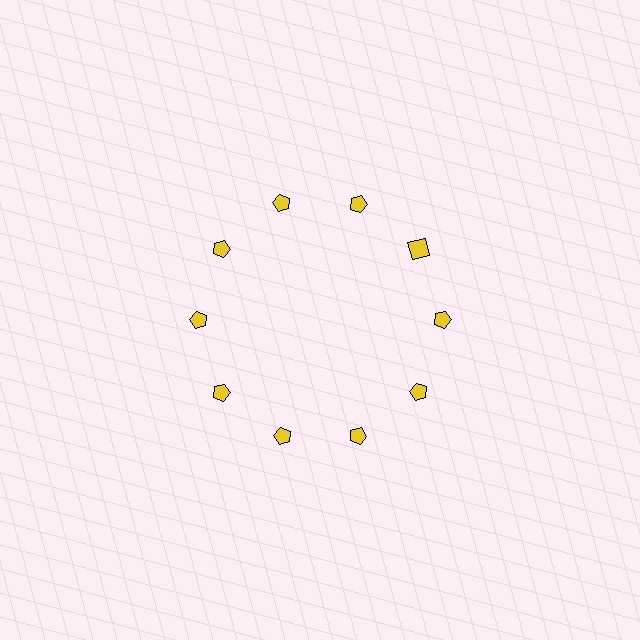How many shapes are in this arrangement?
There are 10 shapes arranged in a ring pattern.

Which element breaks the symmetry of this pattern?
The yellow square at roughly the 2 o'clock position breaks the symmetry. All other shapes are yellow pentagons.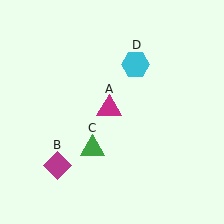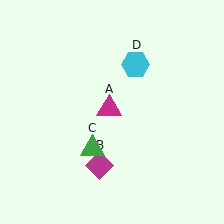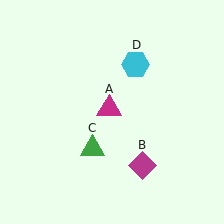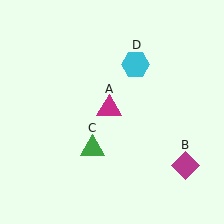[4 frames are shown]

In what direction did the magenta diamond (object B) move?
The magenta diamond (object B) moved right.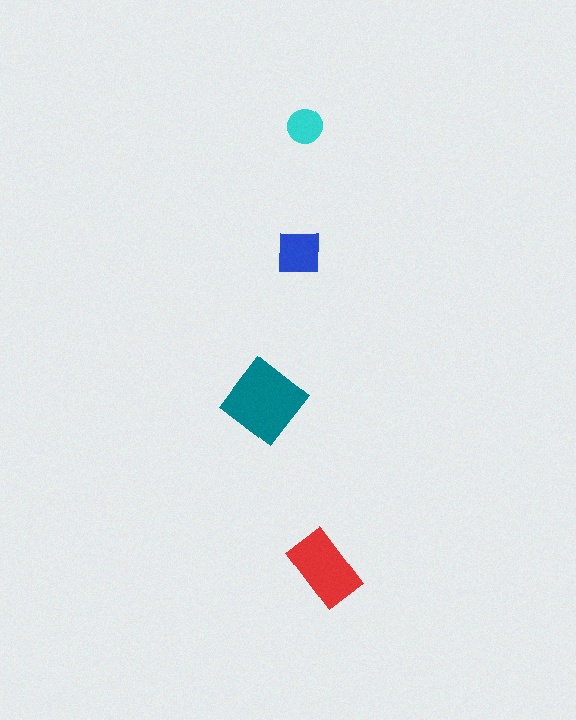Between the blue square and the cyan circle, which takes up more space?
The blue square.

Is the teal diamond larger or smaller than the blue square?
Larger.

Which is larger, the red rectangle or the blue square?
The red rectangle.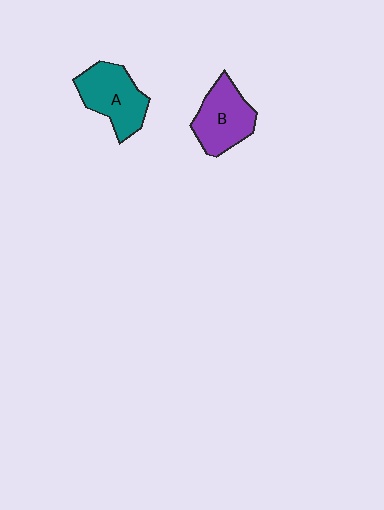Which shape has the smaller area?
Shape B (purple).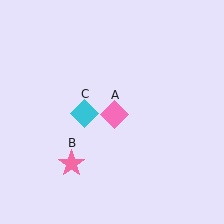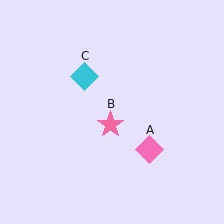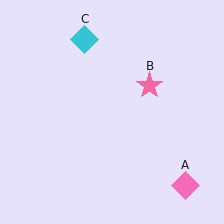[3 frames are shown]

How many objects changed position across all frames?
3 objects changed position: pink diamond (object A), pink star (object B), cyan diamond (object C).